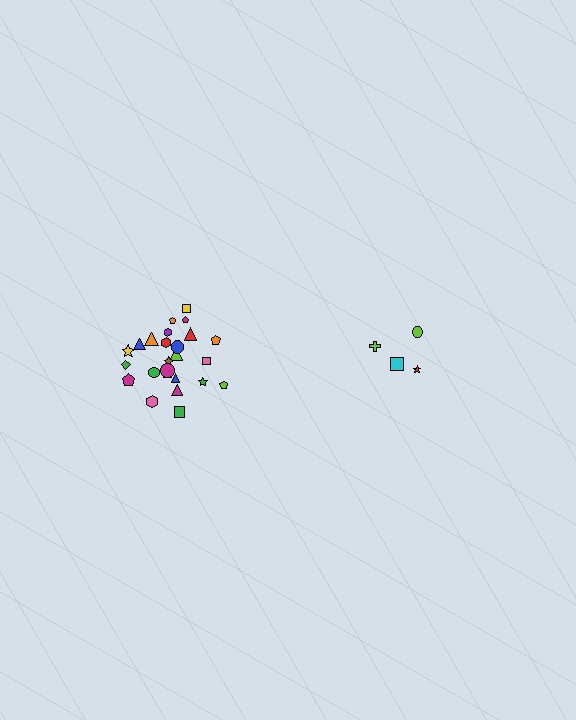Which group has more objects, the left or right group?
The left group.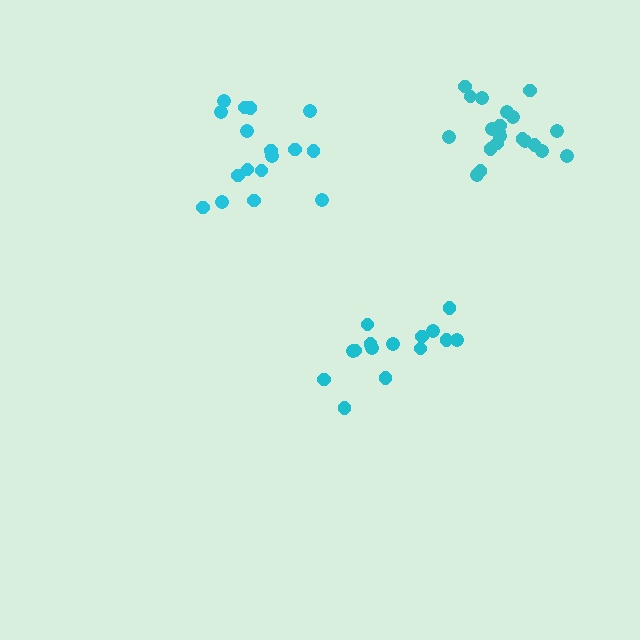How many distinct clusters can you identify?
There are 3 distinct clusters.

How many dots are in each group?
Group 1: 15 dots, Group 2: 17 dots, Group 3: 21 dots (53 total).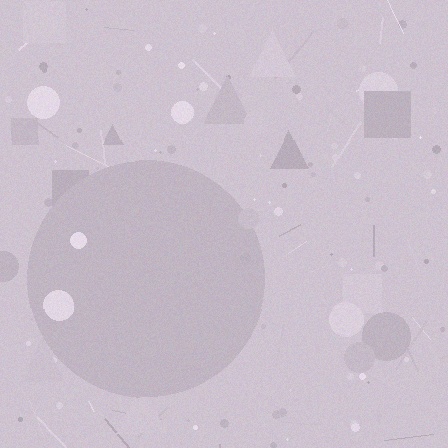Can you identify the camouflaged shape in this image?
The camouflaged shape is a circle.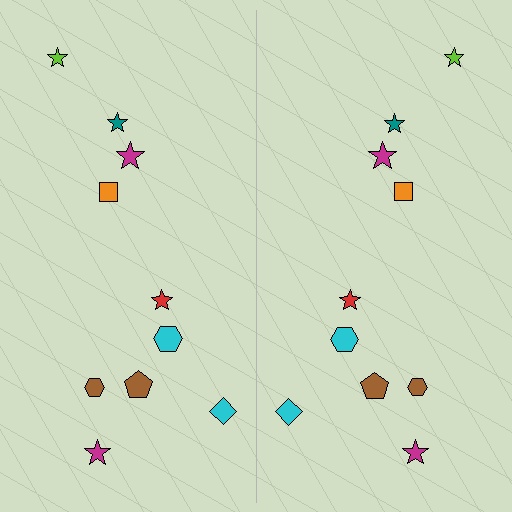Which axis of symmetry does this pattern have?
The pattern has a vertical axis of symmetry running through the center of the image.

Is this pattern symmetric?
Yes, this pattern has bilateral (reflection) symmetry.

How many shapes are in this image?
There are 20 shapes in this image.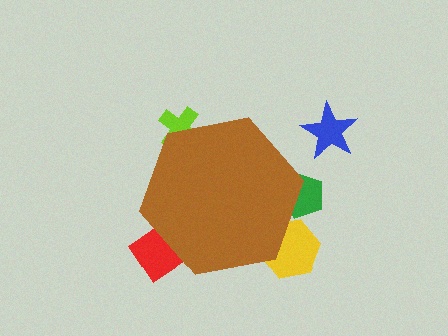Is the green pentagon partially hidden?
Yes, the green pentagon is partially hidden behind the brown hexagon.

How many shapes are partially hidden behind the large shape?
4 shapes are partially hidden.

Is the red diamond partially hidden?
Yes, the red diamond is partially hidden behind the brown hexagon.